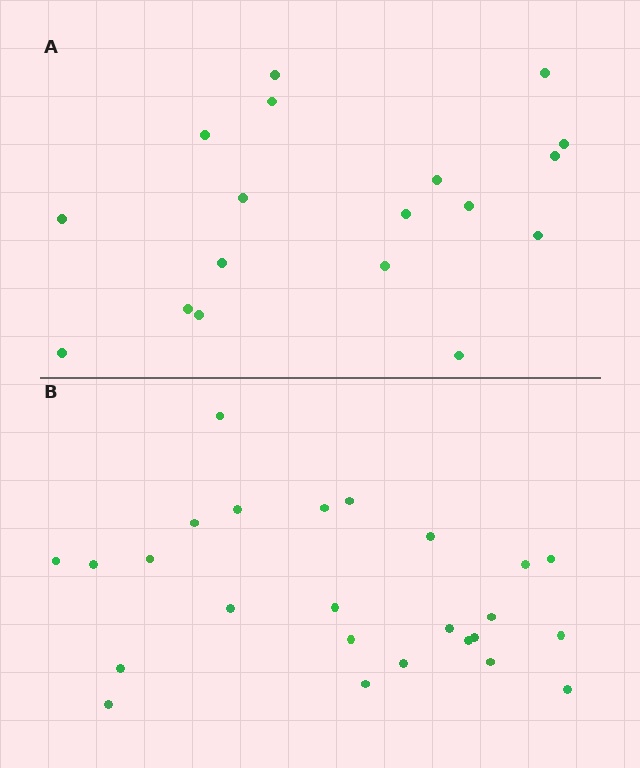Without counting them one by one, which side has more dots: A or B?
Region B (the bottom region) has more dots.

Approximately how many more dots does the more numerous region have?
Region B has roughly 8 or so more dots than region A.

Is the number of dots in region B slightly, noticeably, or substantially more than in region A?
Region B has noticeably more, but not dramatically so. The ratio is roughly 1.4 to 1.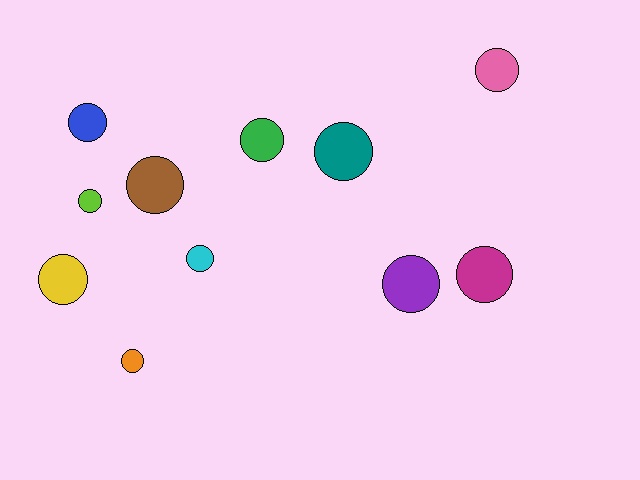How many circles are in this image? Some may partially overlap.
There are 11 circles.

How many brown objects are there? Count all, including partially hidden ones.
There is 1 brown object.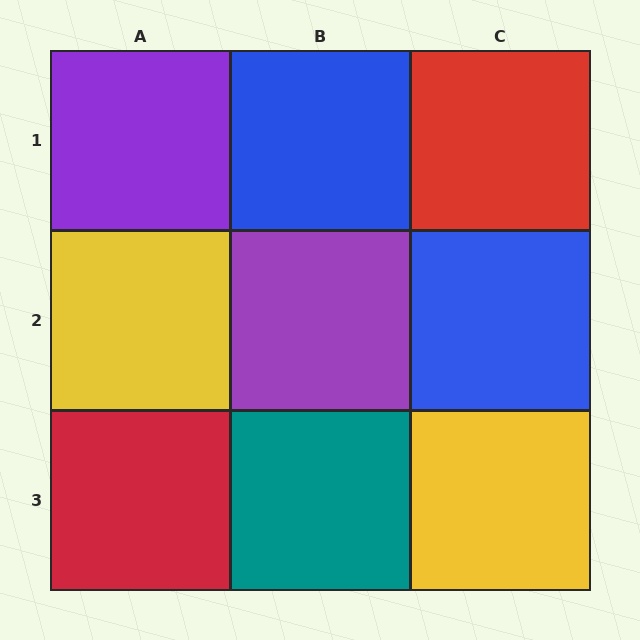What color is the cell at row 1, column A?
Purple.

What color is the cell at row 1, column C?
Red.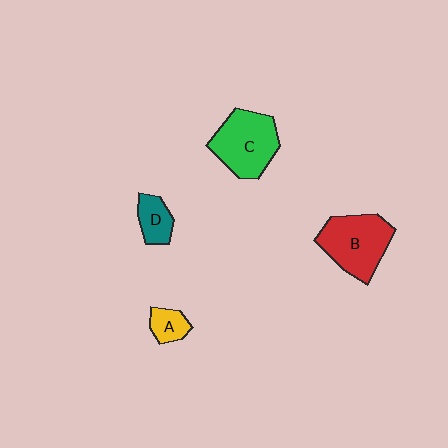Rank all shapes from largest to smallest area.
From largest to smallest: B (red), C (green), D (teal), A (yellow).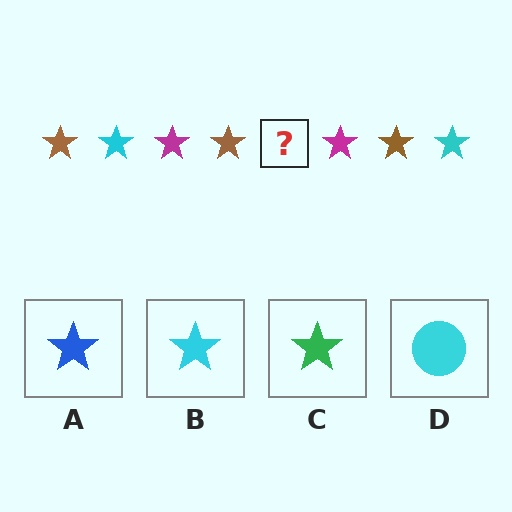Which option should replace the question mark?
Option B.